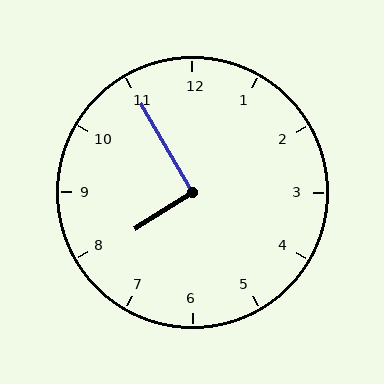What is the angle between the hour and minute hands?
Approximately 92 degrees.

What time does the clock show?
7:55.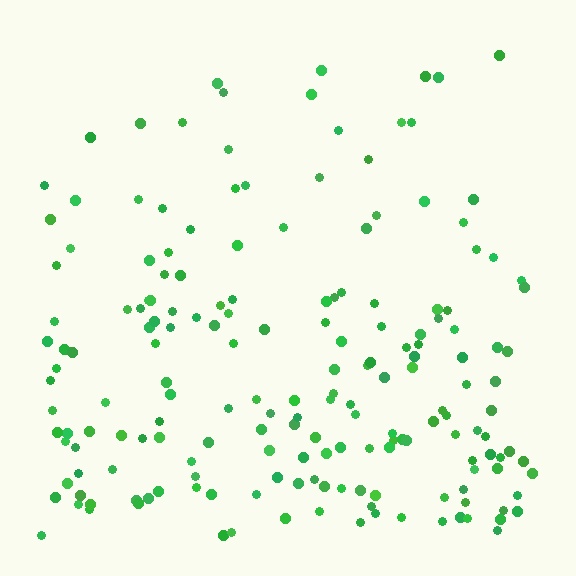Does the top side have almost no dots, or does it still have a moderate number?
Still a moderate number, just noticeably fewer than the bottom.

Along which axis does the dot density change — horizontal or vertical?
Vertical.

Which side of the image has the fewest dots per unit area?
The top.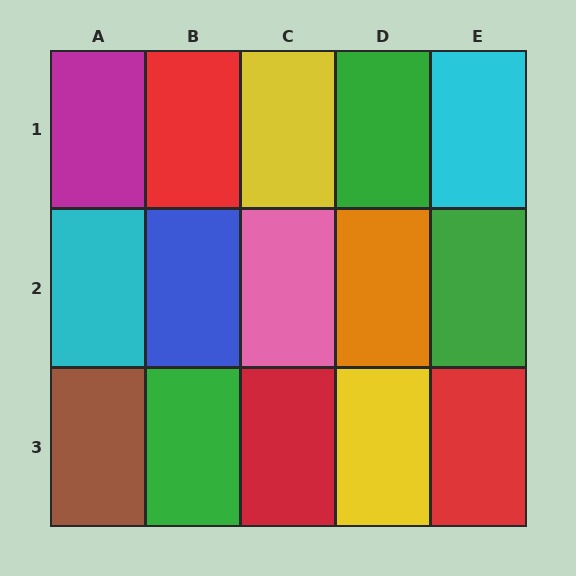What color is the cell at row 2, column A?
Cyan.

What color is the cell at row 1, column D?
Green.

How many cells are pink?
1 cell is pink.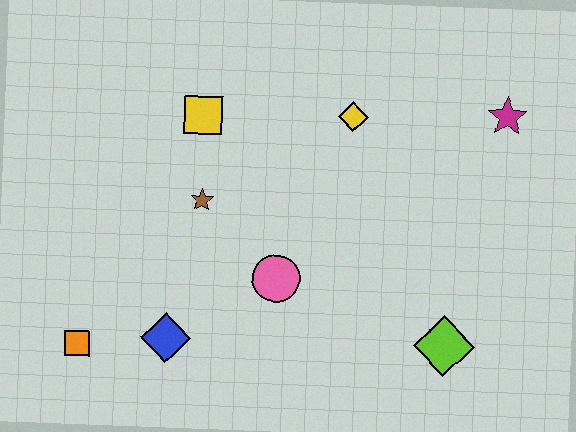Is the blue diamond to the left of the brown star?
Yes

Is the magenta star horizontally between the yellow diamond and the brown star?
No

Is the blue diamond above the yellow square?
No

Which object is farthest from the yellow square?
The lime diamond is farthest from the yellow square.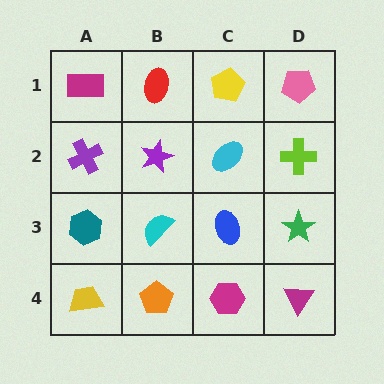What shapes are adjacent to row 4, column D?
A green star (row 3, column D), a magenta hexagon (row 4, column C).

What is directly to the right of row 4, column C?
A magenta triangle.